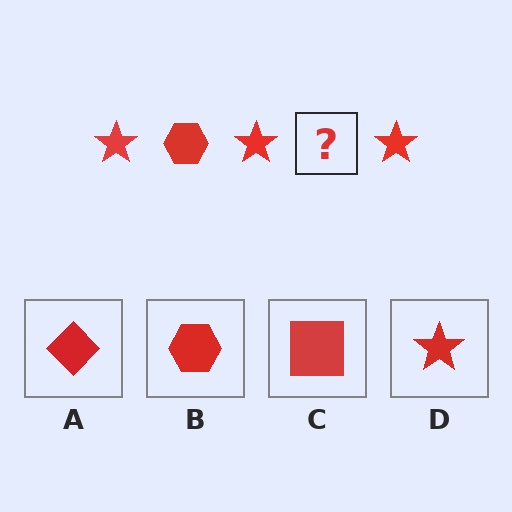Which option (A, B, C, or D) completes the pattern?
B.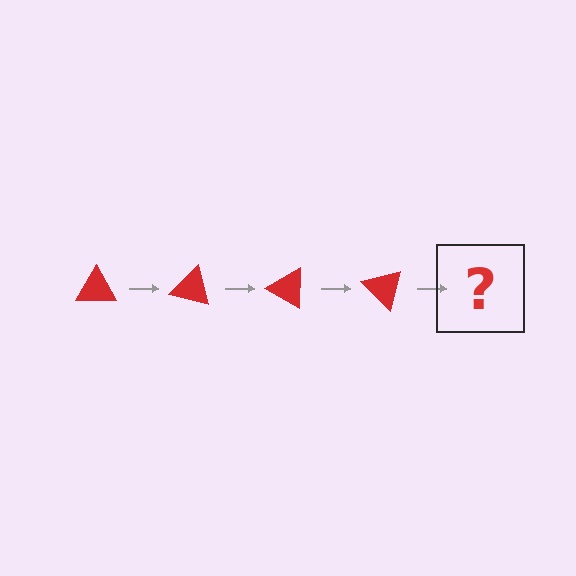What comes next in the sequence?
The next element should be a red triangle rotated 60 degrees.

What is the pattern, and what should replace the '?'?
The pattern is that the triangle rotates 15 degrees each step. The '?' should be a red triangle rotated 60 degrees.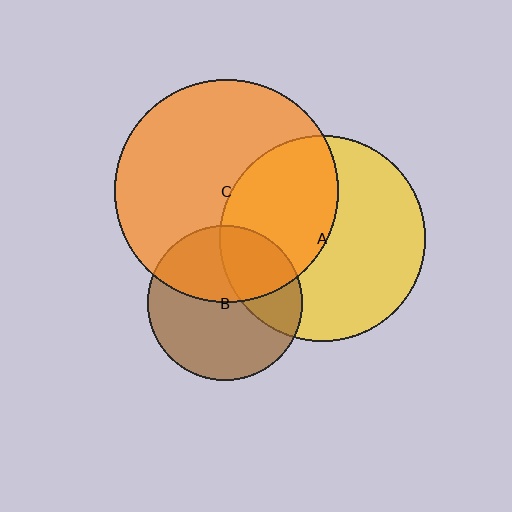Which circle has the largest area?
Circle C (orange).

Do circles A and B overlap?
Yes.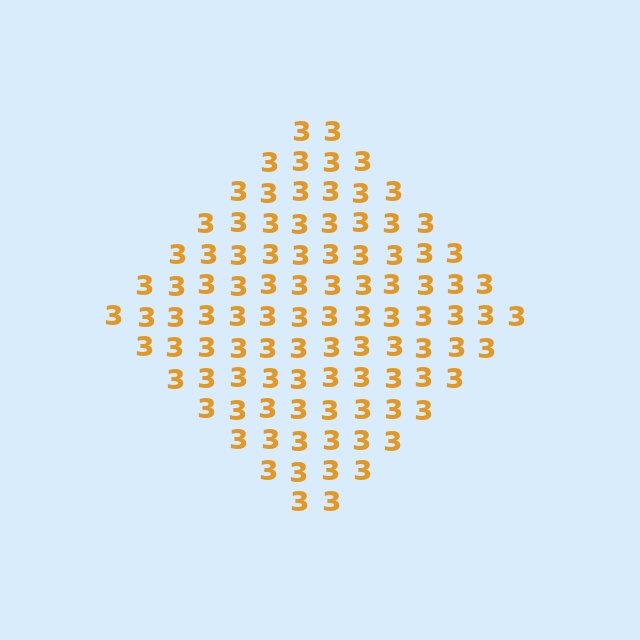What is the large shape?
The large shape is a diamond.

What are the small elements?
The small elements are digit 3's.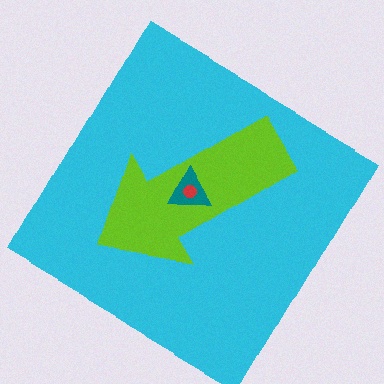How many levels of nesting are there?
4.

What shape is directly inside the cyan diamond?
The lime arrow.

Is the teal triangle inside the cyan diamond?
Yes.